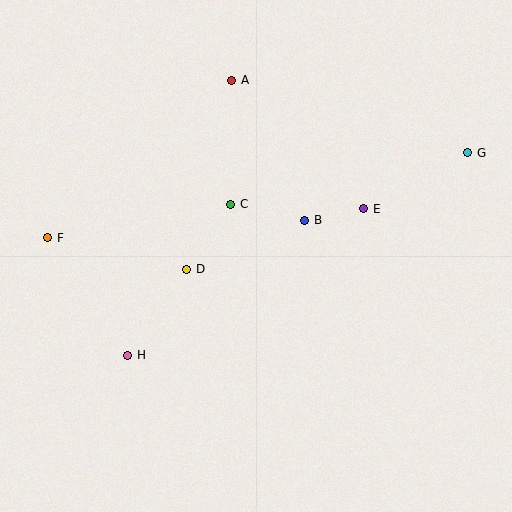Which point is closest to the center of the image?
Point C at (231, 204) is closest to the center.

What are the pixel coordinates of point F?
Point F is at (48, 238).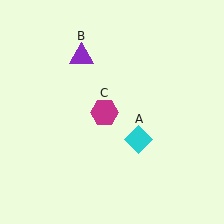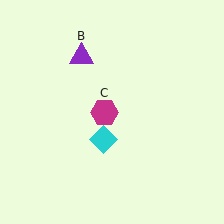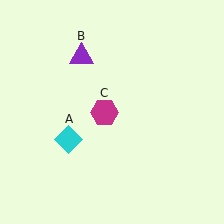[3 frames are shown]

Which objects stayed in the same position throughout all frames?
Purple triangle (object B) and magenta hexagon (object C) remained stationary.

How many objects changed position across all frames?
1 object changed position: cyan diamond (object A).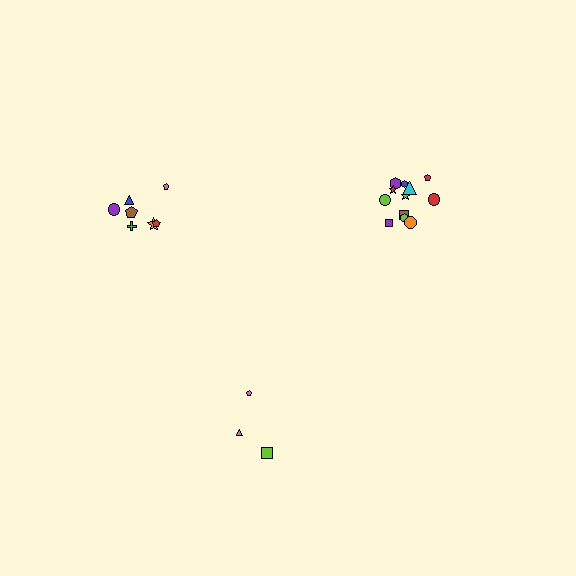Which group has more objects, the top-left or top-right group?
The top-right group.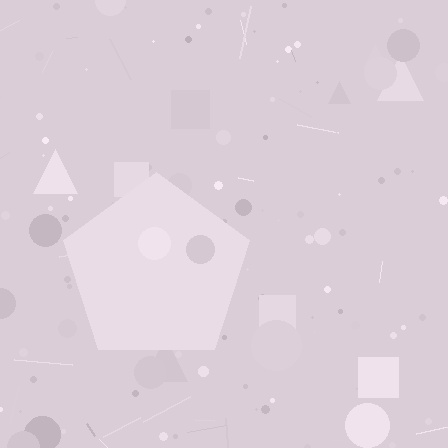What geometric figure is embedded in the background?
A pentagon is embedded in the background.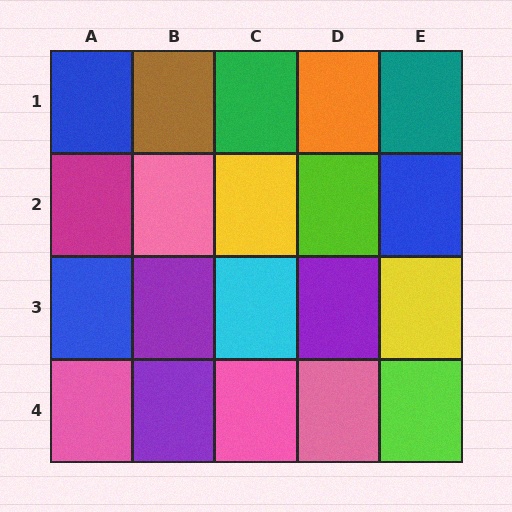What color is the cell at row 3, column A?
Blue.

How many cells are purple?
3 cells are purple.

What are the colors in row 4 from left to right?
Pink, purple, pink, pink, lime.